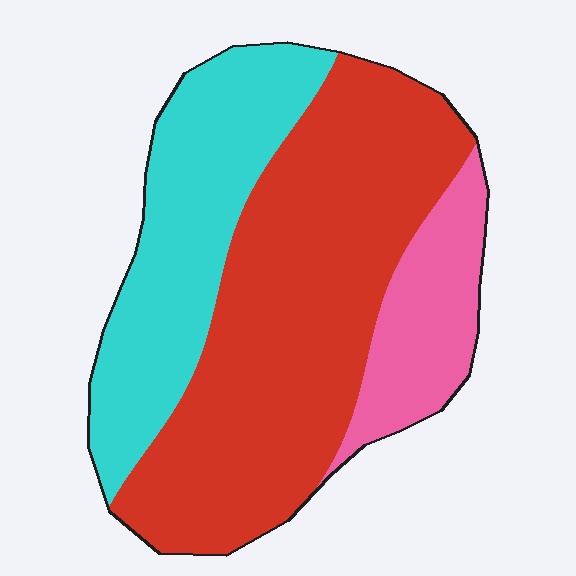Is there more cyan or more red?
Red.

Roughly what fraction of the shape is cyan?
Cyan takes up about one third (1/3) of the shape.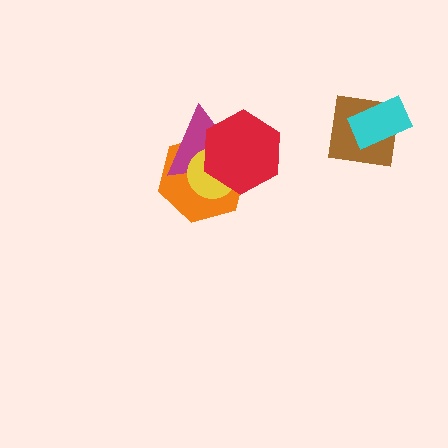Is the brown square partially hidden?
Yes, it is partially covered by another shape.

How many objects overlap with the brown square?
1 object overlaps with the brown square.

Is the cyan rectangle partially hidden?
No, no other shape covers it.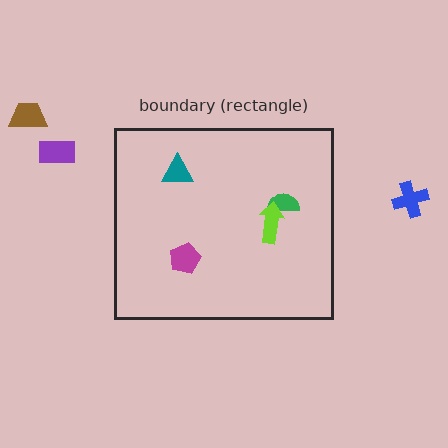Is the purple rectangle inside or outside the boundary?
Outside.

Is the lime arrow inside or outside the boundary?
Inside.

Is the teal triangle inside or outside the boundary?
Inside.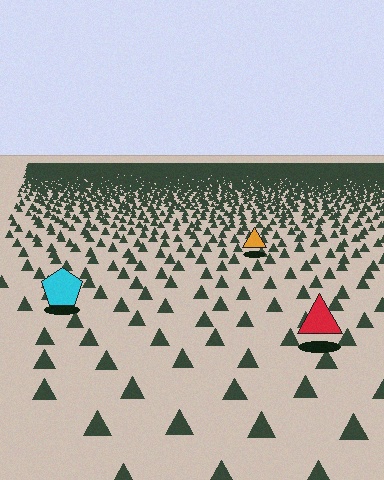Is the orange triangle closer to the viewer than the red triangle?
No. The red triangle is closer — you can tell from the texture gradient: the ground texture is coarser near it.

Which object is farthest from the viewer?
The orange triangle is farthest from the viewer. It appears smaller and the ground texture around it is denser.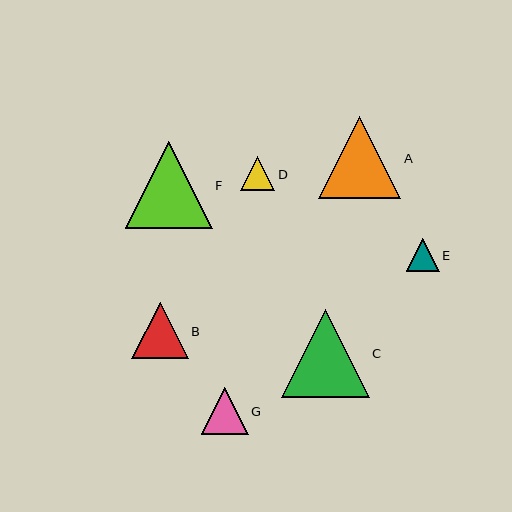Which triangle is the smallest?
Triangle E is the smallest with a size of approximately 33 pixels.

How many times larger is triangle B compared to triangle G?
Triangle B is approximately 1.2 times the size of triangle G.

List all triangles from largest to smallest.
From largest to smallest: C, F, A, B, G, D, E.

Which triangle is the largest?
Triangle C is the largest with a size of approximately 87 pixels.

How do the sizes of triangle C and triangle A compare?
Triangle C and triangle A are approximately the same size.